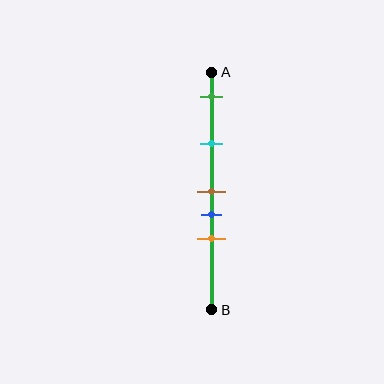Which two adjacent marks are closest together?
The brown and blue marks are the closest adjacent pair.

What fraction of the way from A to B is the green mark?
The green mark is approximately 10% (0.1) of the way from A to B.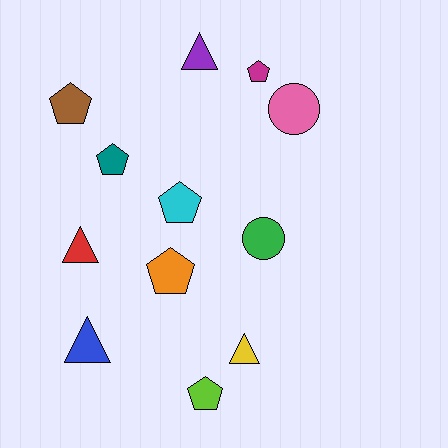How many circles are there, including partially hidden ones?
There are 2 circles.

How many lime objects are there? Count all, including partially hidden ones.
There is 1 lime object.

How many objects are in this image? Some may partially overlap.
There are 12 objects.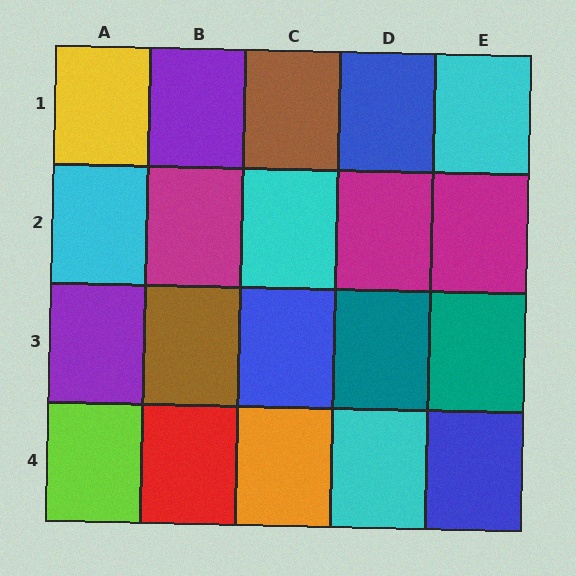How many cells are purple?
2 cells are purple.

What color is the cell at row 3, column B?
Brown.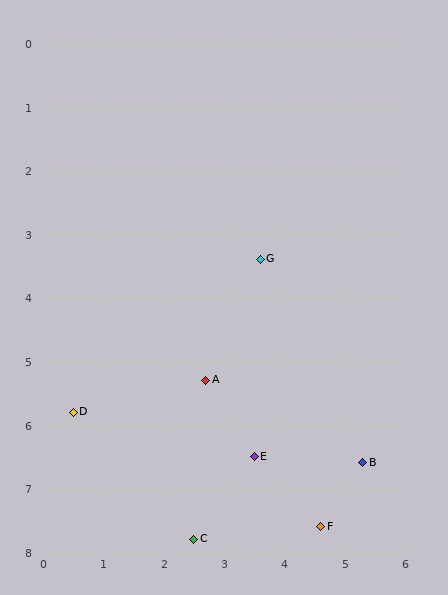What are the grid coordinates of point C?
Point C is at approximately (2.5, 7.8).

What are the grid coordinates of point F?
Point F is at approximately (4.6, 7.6).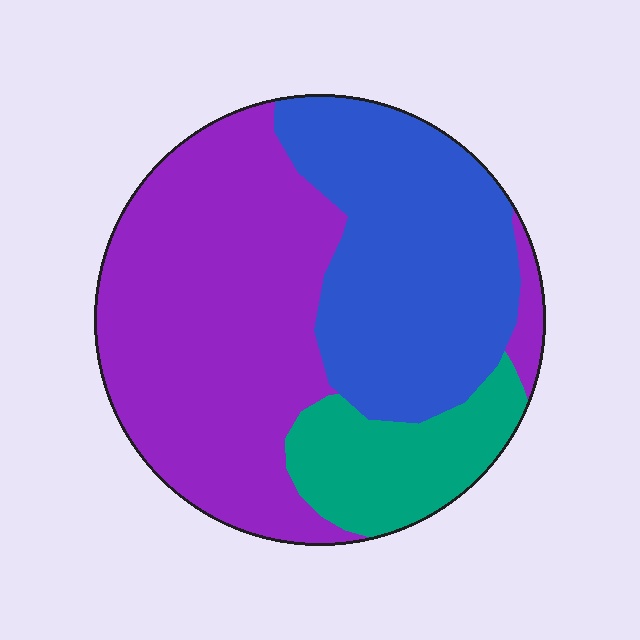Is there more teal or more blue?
Blue.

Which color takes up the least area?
Teal, at roughly 15%.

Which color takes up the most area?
Purple, at roughly 50%.